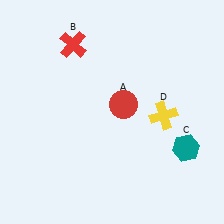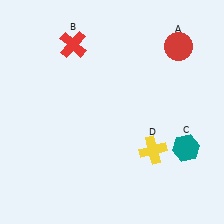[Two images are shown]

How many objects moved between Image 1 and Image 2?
2 objects moved between the two images.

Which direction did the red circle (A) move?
The red circle (A) moved up.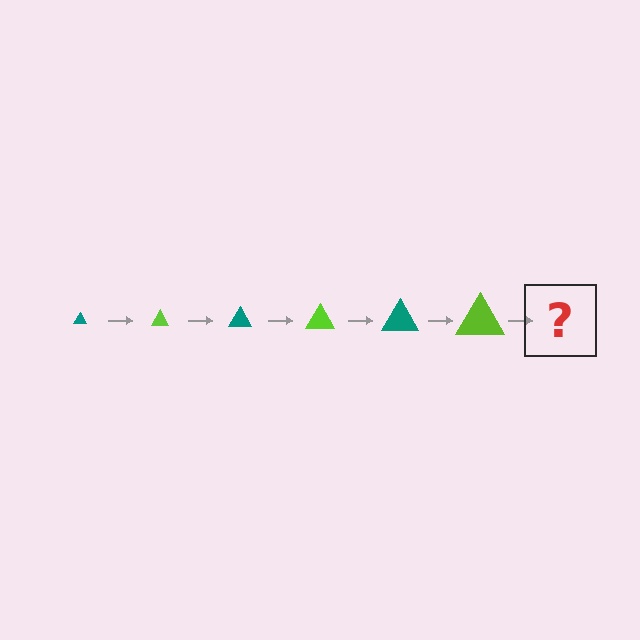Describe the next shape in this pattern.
It should be a teal triangle, larger than the previous one.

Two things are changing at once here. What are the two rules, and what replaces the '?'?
The two rules are that the triangle grows larger each step and the color cycles through teal and lime. The '?' should be a teal triangle, larger than the previous one.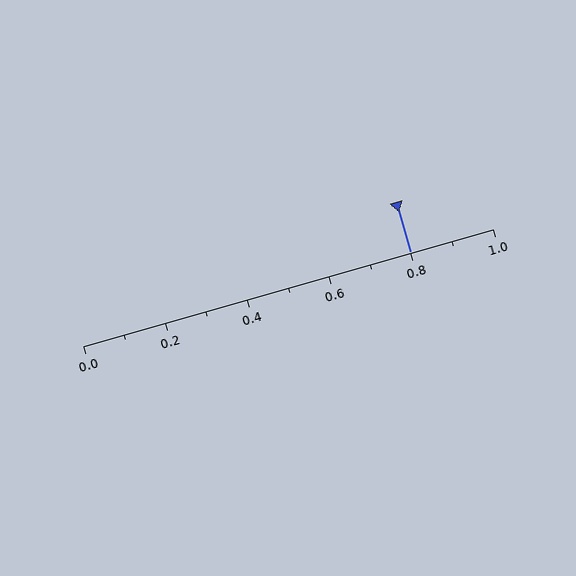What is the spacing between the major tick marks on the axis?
The major ticks are spaced 0.2 apart.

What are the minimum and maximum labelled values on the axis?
The axis runs from 0.0 to 1.0.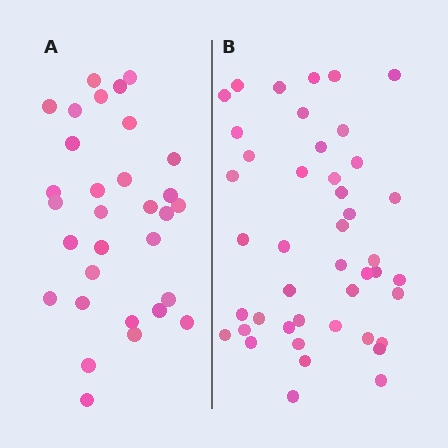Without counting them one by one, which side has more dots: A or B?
Region B (the right region) has more dots.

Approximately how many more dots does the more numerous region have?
Region B has approximately 15 more dots than region A.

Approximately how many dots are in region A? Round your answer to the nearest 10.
About 30 dots. (The exact count is 31, which rounds to 30.)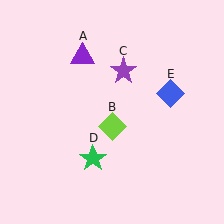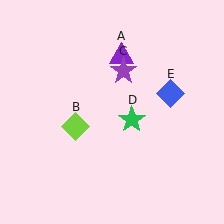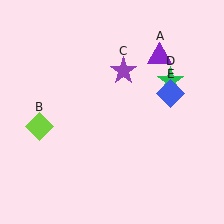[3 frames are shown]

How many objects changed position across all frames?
3 objects changed position: purple triangle (object A), lime diamond (object B), green star (object D).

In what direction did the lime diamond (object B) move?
The lime diamond (object B) moved left.